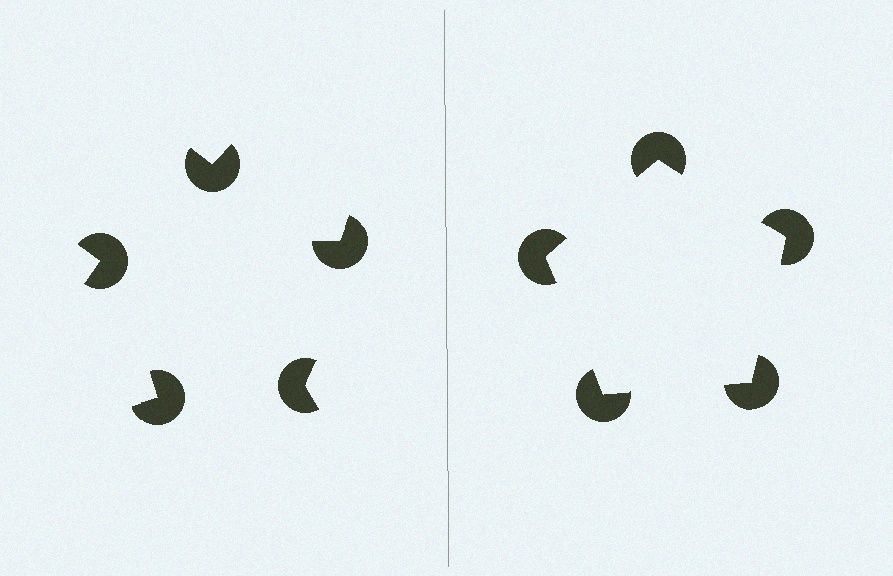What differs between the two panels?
The pac-man discs are positioned identically on both sides; only the wedge orientations differ. On the right they align to a pentagon; on the left they are misaligned.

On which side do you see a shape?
An illusory pentagon appears on the right side. On the left side the wedge cuts are rotated, so no coherent shape forms.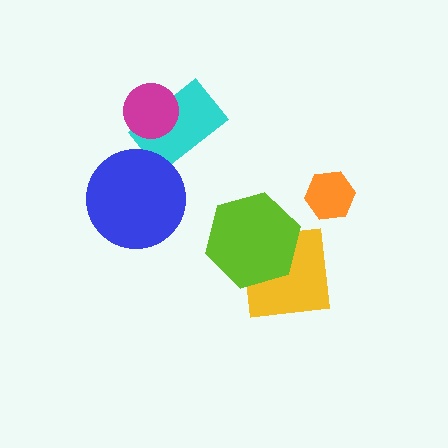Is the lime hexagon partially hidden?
No, no other shape covers it.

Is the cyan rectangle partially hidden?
Yes, it is partially covered by another shape.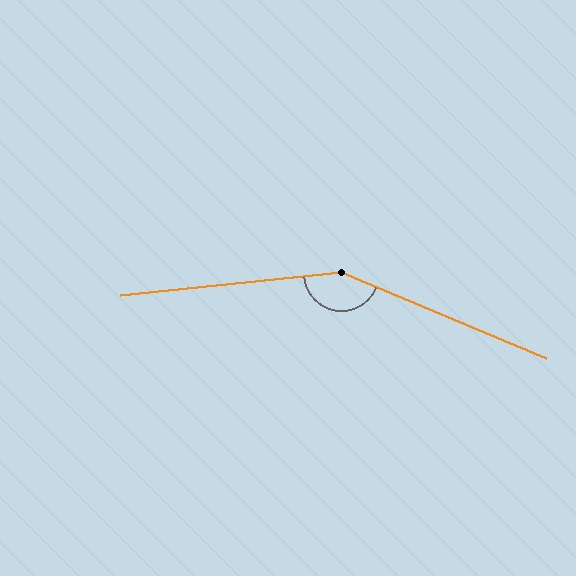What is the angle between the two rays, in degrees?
Approximately 151 degrees.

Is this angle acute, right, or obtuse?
It is obtuse.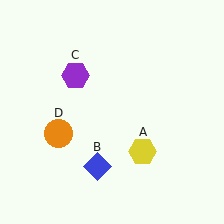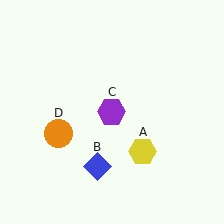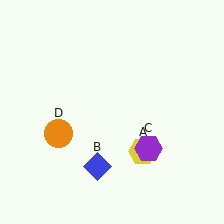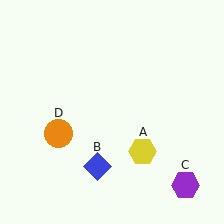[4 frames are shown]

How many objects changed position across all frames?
1 object changed position: purple hexagon (object C).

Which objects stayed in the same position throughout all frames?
Yellow hexagon (object A) and blue diamond (object B) and orange circle (object D) remained stationary.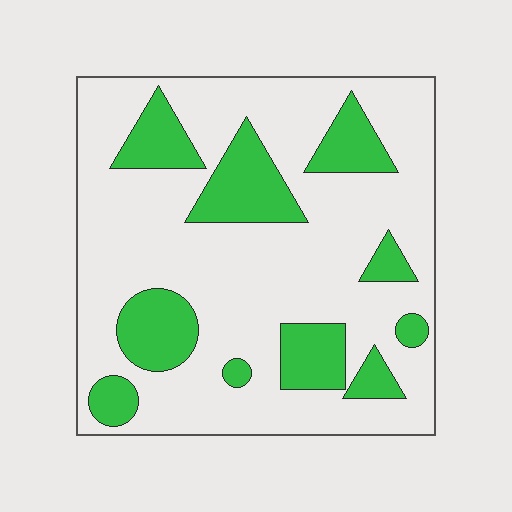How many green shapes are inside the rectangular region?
10.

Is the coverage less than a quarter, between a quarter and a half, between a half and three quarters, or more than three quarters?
Less than a quarter.